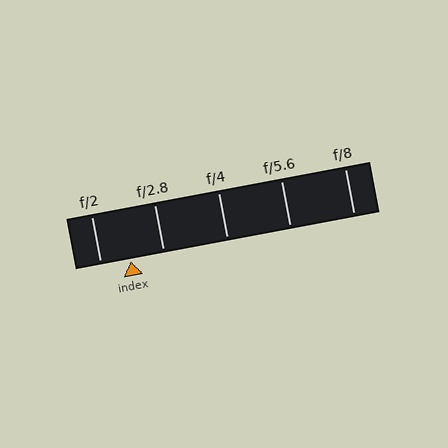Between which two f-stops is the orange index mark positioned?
The index mark is between f/2 and f/2.8.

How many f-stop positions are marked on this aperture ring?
There are 5 f-stop positions marked.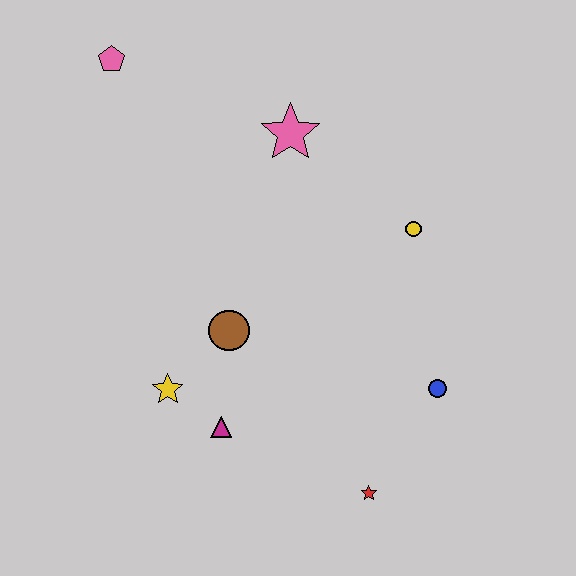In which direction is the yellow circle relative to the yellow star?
The yellow circle is to the right of the yellow star.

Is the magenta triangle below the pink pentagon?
Yes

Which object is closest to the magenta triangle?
The yellow star is closest to the magenta triangle.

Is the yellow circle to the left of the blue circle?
Yes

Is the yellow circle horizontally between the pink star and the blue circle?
Yes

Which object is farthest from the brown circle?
The pink pentagon is farthest from the brown circle.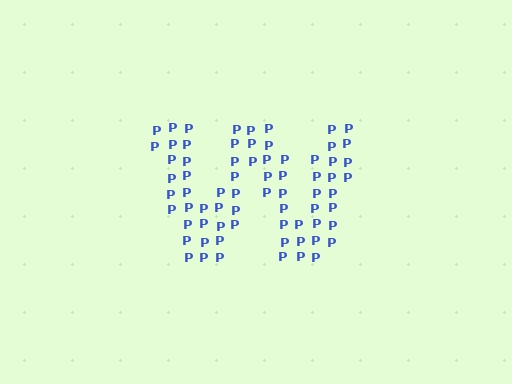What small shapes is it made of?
It is made of small letter P's.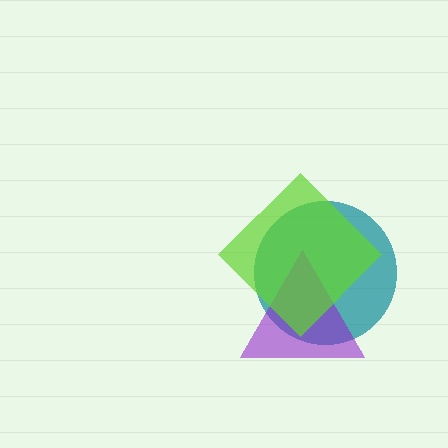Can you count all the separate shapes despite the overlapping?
Yes, there are 3 separate shapes.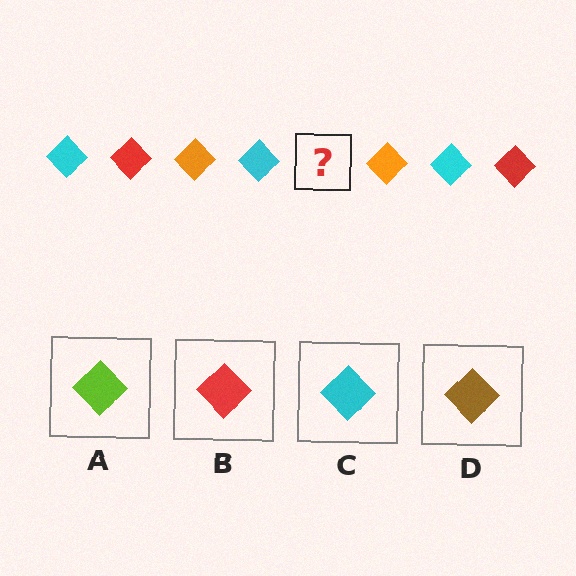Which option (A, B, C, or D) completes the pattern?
B.